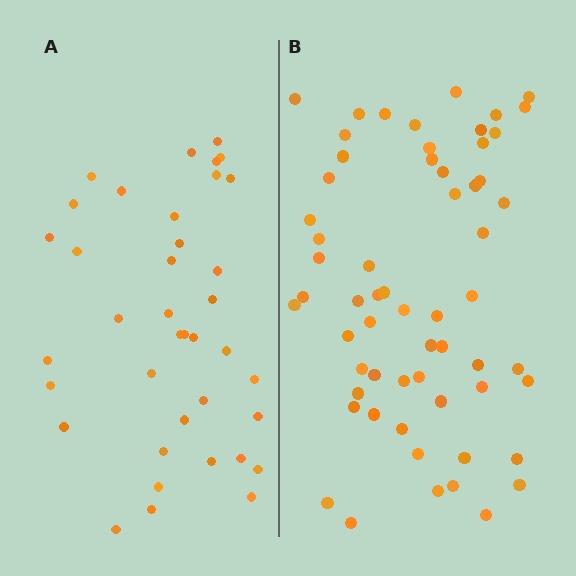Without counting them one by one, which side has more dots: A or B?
Region B (the right region) has more dots.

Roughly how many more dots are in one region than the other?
Region B has approximately 20 more dots than region A.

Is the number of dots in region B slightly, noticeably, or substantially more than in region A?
Region B has substantially more. The ratio is roughly 1.6 to 1.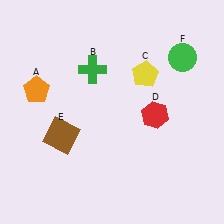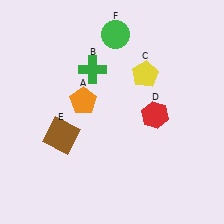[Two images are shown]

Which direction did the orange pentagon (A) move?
The orange pentagon (A) moved right.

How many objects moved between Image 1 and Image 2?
2 objects moved between the two images.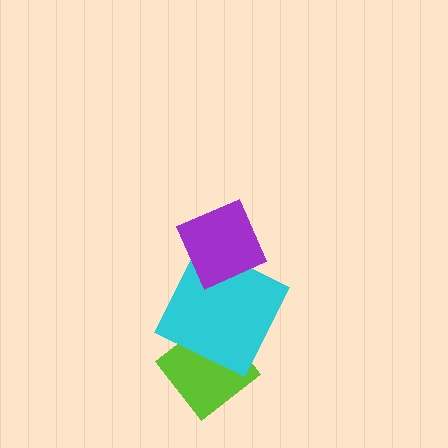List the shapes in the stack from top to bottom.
From top to bottom: the purple diamond, the cyan square, the lime diamond.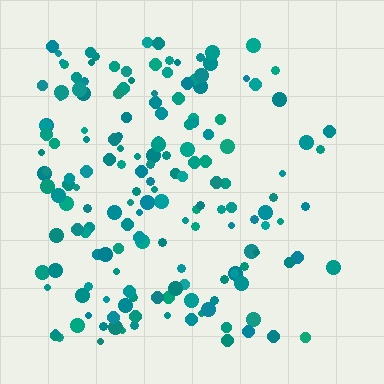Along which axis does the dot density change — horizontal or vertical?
Horizontal.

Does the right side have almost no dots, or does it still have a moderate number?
Still a moderate number, just noticeably fewer than the left.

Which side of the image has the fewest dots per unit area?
The right.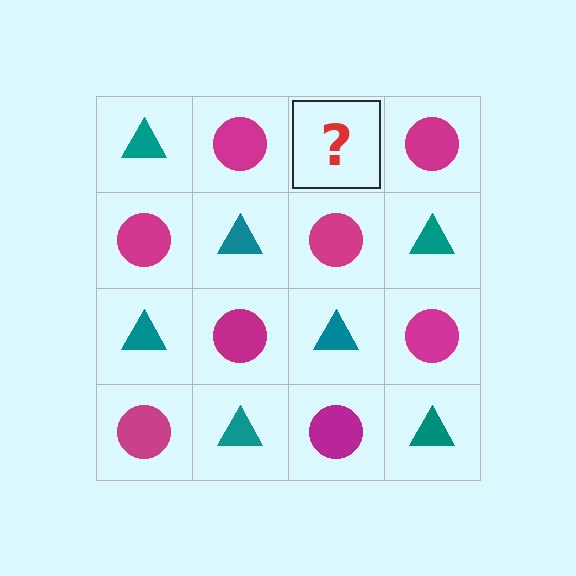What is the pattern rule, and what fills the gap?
The rule is that it alternates teal triangle and magenta circle in a checkerboard pattern. The gap should be filled with a teal triangle.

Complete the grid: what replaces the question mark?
The question mark should be replaced with a teal triangle.